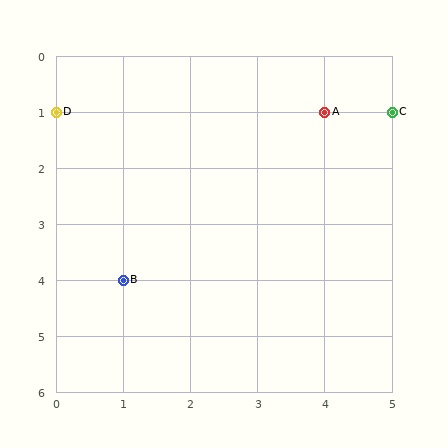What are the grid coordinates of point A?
Point A is at grid coordinates (4, 1).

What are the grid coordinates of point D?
Point D is at grid coordinates (0, 1).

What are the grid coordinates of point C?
Point C is at grid coordinates (5, 1).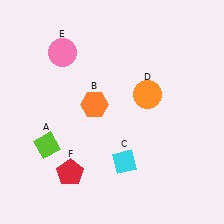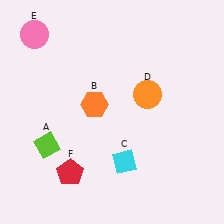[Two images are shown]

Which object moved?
The pink circle (E) moved left.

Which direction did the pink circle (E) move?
The pink circle (E) moved left.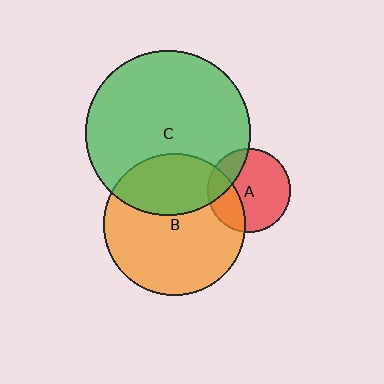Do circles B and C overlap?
Yes.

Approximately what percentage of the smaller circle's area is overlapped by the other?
Approximately 35%.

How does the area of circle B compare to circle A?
Approximately 2.9 times.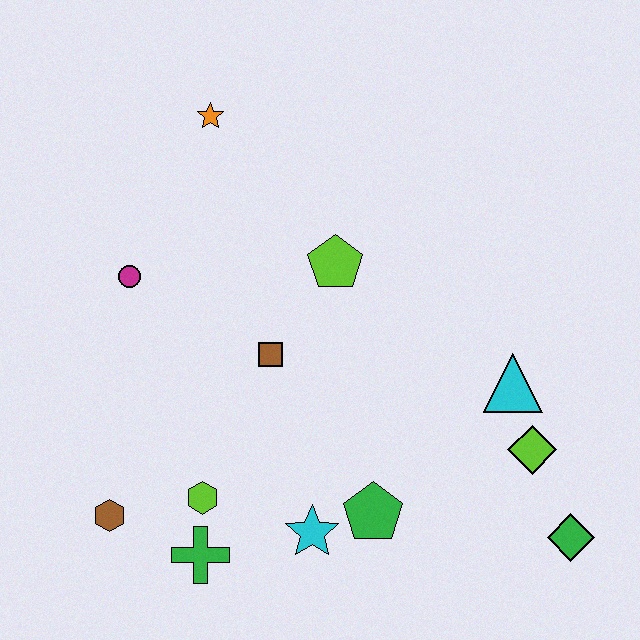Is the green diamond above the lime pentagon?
No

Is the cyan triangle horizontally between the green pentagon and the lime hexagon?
No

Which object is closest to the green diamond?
The lime diamond is closest to the green diamond.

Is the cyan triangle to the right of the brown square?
Yes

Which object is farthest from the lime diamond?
The orange star is farthest from the lime diamond.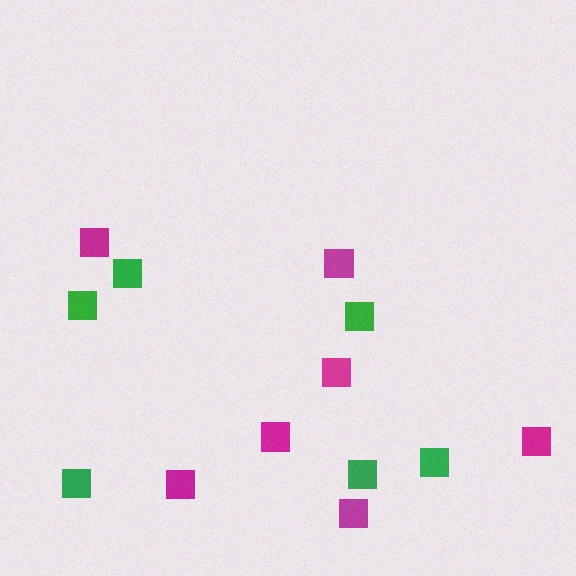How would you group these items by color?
There are 2 groups: one group of magenta squares (7) and one group of green squares (6).